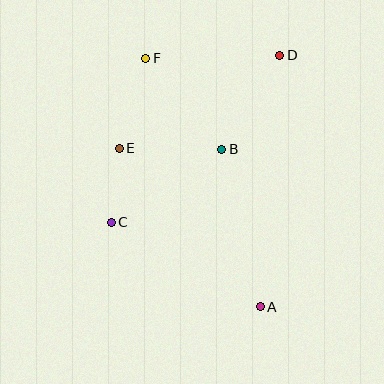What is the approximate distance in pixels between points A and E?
The distance between A and E is approximately 212 pixels.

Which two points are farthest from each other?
Points A and F are farthest from each other.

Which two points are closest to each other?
Points C and E are closest to each other.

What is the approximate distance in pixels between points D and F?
The distance between D and F is approximately 134 pixels.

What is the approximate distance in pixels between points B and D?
The distance between B and D is approximately 111 pixels.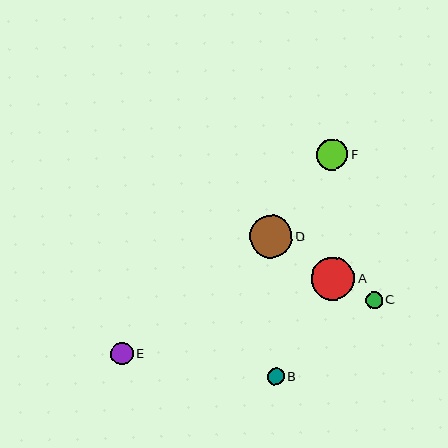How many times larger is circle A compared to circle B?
Circle A is approximately 2.6 times the size of circle B.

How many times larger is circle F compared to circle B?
Circle F is approximately 1.8 times the size of circle B.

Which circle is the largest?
Circle A is the largest with a size of approximately 43 pixels.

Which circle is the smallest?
Circle B is the smallest with a size of approximately 17 pixels.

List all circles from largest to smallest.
From largest to smallest: A, D, F, E, C, B.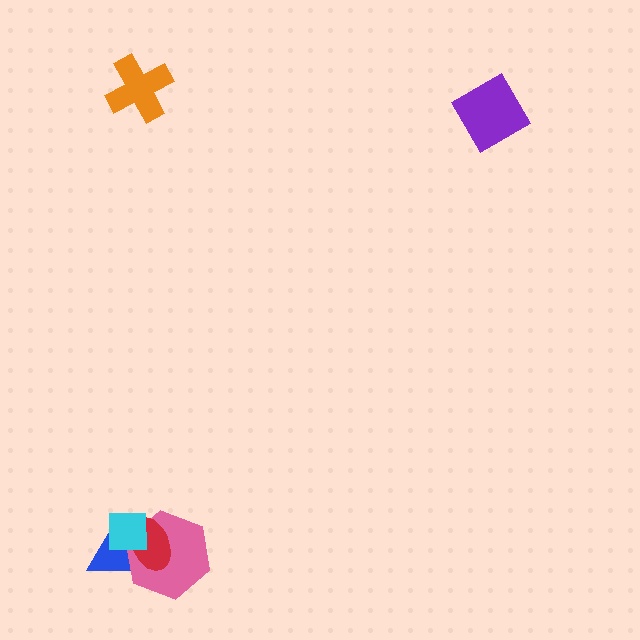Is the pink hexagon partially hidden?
Yes, it is partially covered by another shape.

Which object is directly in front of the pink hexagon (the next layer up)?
The red ellipse is directly in front of the pink hexagon.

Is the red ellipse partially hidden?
Yes, it is partially covered by another shape.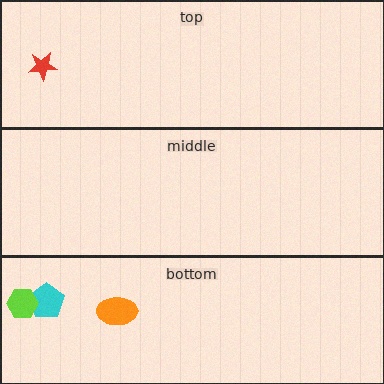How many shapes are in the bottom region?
3.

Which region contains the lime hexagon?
The bottom region.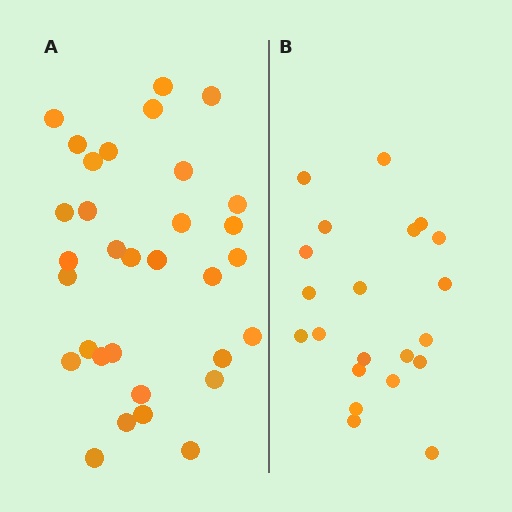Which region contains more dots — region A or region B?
Region A (the left region) has more dots.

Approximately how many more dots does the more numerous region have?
Region A has roughly 12 or so more dots than region B.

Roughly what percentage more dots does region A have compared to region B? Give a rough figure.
About 50% more.